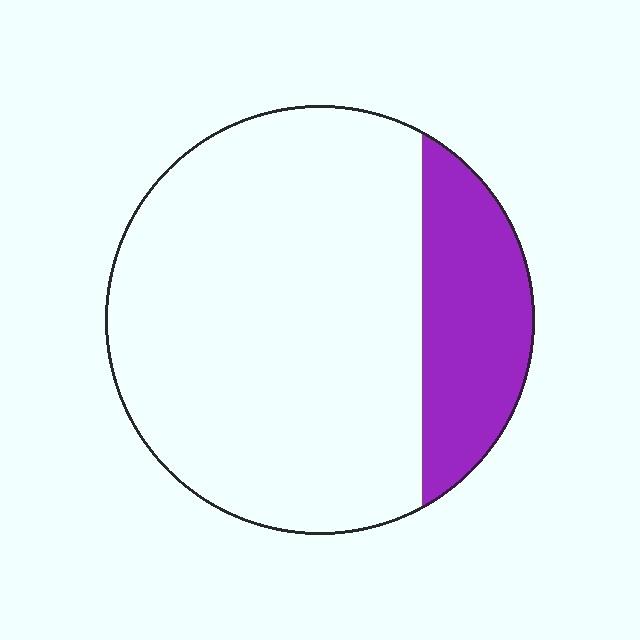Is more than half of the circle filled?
No.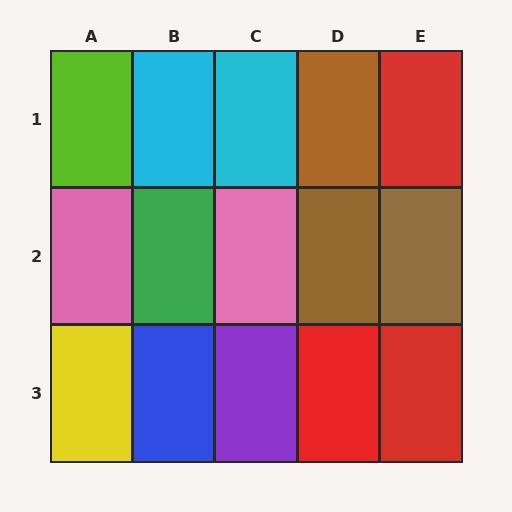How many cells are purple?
1 cell is purple.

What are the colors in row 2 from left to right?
Pink, green, pink, brown, brown.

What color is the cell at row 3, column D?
Red.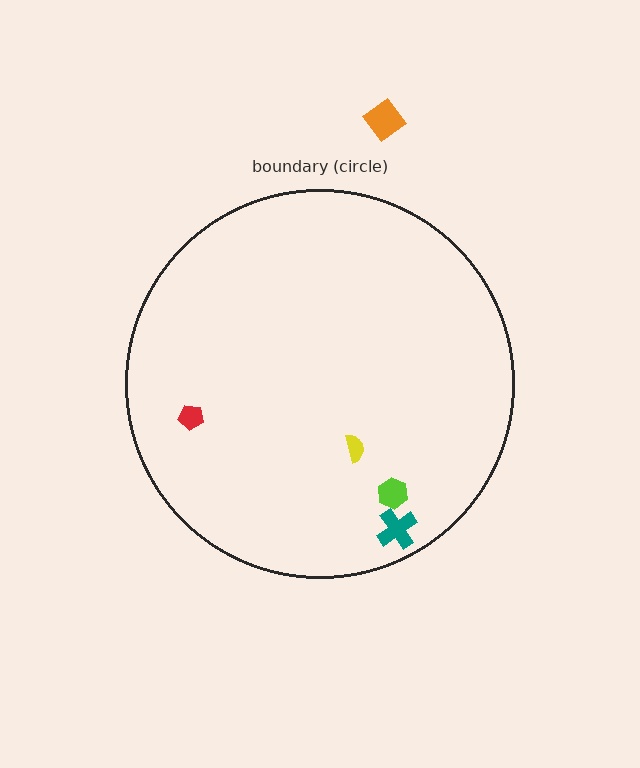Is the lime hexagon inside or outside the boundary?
Inside.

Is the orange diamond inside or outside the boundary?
Outside.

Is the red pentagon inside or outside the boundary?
Inside.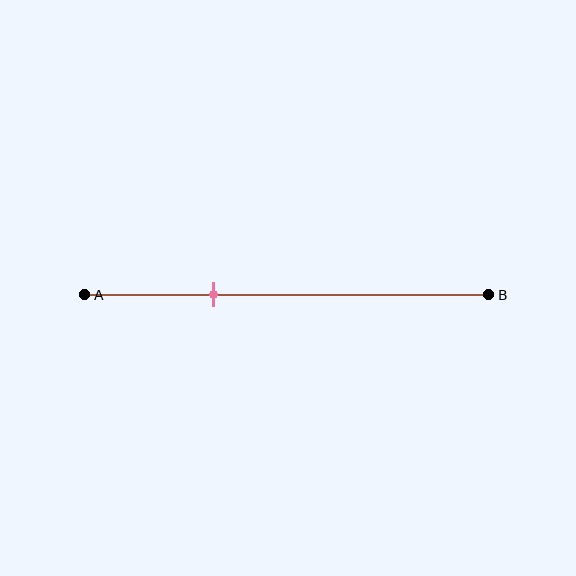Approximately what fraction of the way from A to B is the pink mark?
The pink mark is approximately 30% of the way from A to B.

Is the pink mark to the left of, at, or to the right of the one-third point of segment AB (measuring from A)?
The pink mark is approximately at the one-third point of segment AB.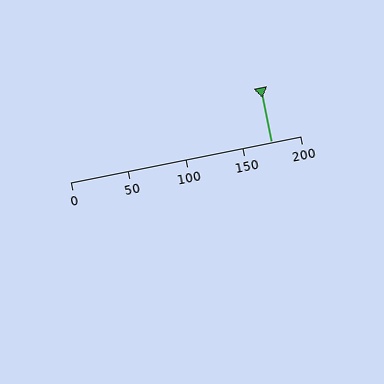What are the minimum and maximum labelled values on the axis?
The axis runs from 0 to 200.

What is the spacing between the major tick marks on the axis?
The major ticks are spaced 50 apart.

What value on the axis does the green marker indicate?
The marker indicates approximately 175.